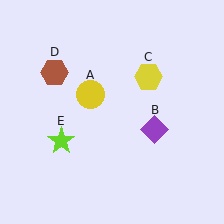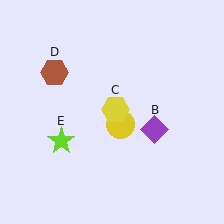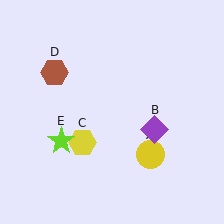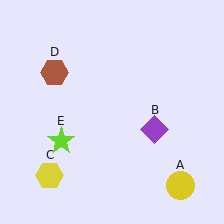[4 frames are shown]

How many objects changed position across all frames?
2 objects changed position: yellow circle (object A), yellow hexagon (object C).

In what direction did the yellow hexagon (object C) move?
The yellow hexagon (object C) moved down and to the left.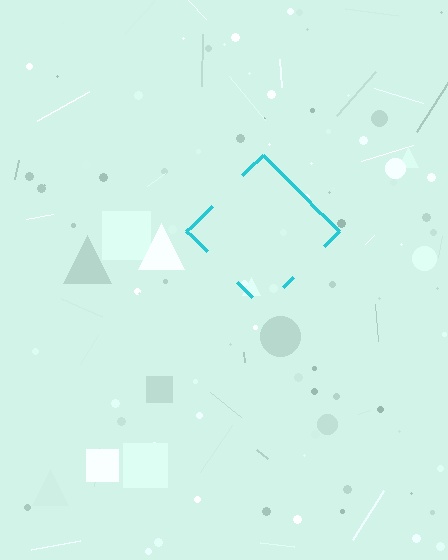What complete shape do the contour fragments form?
The contour fragments form a diamond.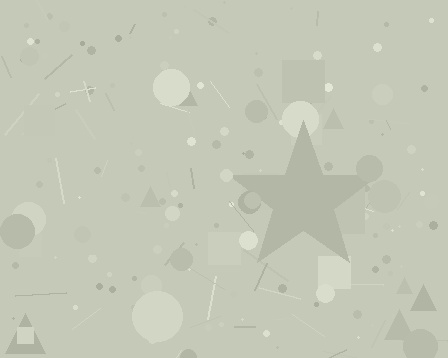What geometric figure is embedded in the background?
A star is embedded in the background.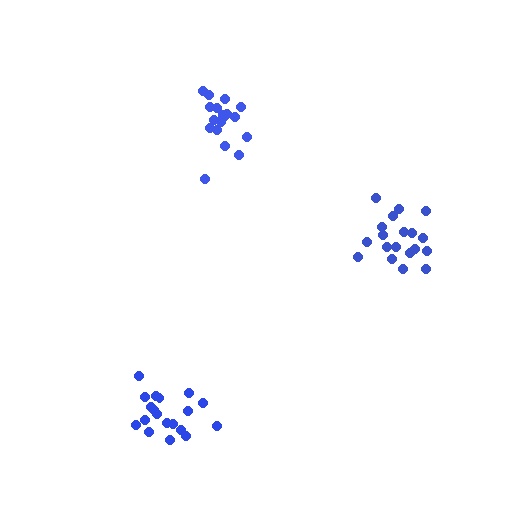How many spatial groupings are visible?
There are 3 spatial groupings.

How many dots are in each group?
Group 1: 19 dots, Group 2: 19 dots, Group 3: 18 dots (56 total).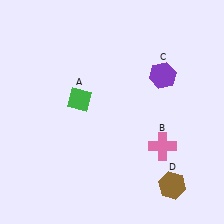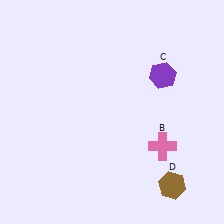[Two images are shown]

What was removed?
The green diamond (A) was removed in Image 2.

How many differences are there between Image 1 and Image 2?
There is 1 difference between the two images.